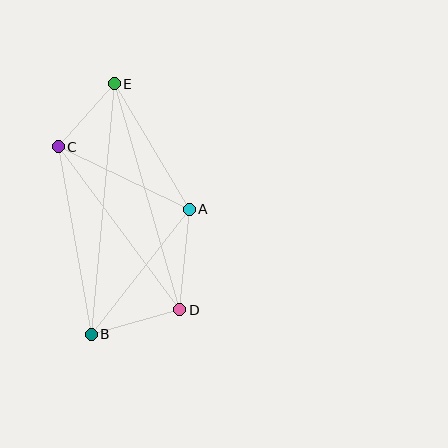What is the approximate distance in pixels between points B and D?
The distance between B and D is approximately 92 pixels.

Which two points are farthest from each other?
Points B and E are farthest from each other.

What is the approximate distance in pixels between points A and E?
The distance between A and E is approximately 146 pixels.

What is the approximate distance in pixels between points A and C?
The distance between A and C is approximately 145 pixels.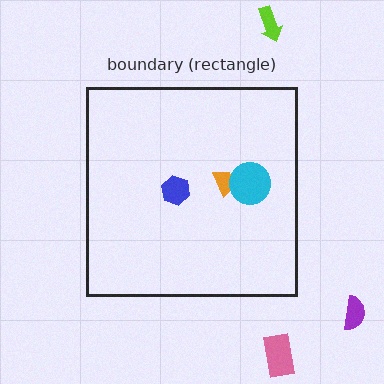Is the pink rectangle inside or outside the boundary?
Outside.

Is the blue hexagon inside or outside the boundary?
Inside.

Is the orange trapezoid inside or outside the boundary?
Inside.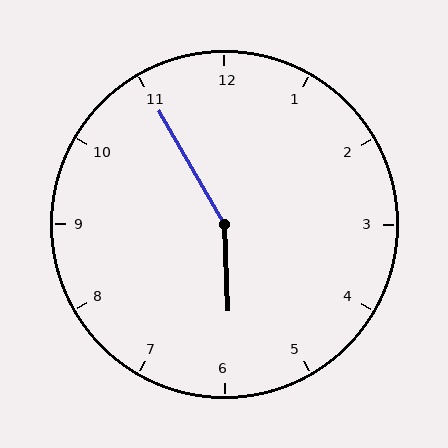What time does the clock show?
5:55.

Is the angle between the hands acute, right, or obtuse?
It is obtuse.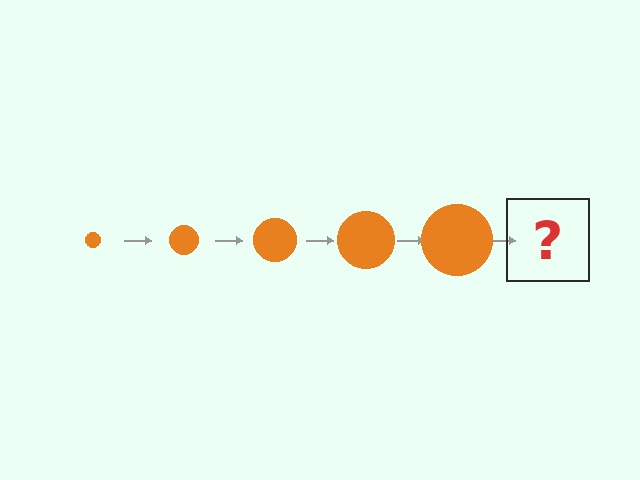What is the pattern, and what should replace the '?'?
The pattern is that the circle gets progressively larger each step. The '?' should be an orange circle, larger than the previous one.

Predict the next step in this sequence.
The next step is an orange circle, larger than the previous one.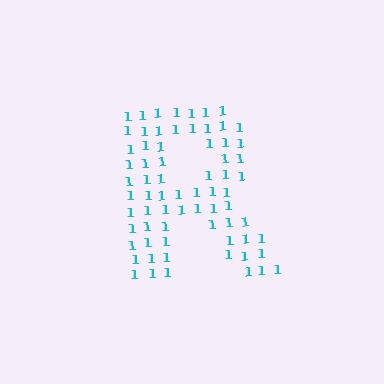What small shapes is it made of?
It is made of small digit 1's.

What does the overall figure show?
The overall figure shows the letter R.